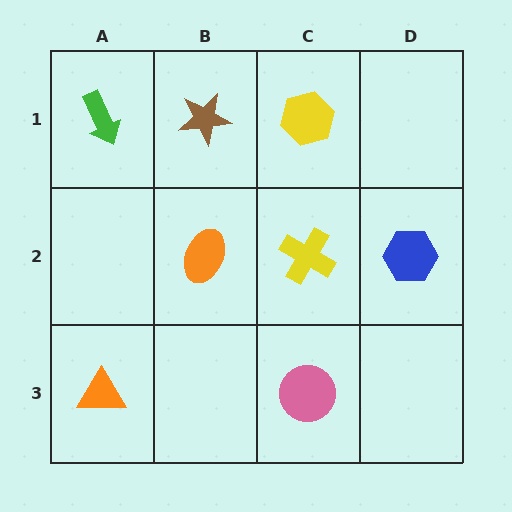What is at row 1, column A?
A green arrow.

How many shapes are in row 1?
3 shapes.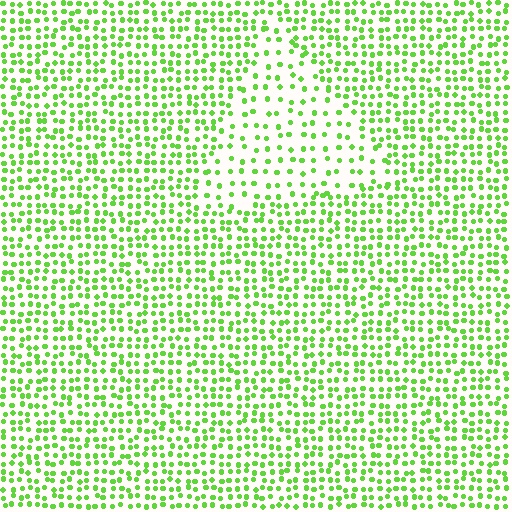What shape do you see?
I see a triangle.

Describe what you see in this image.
The image contains small lime elements arranged at two different densities. A triangle-shaped region is visible where the elements are less densely packed than the surrounding area.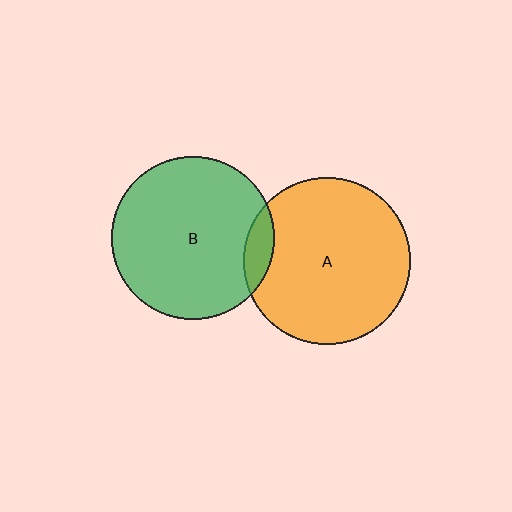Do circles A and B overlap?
Yes.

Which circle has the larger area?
Circle A (orange).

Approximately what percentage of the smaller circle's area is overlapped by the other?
Approximately 10%.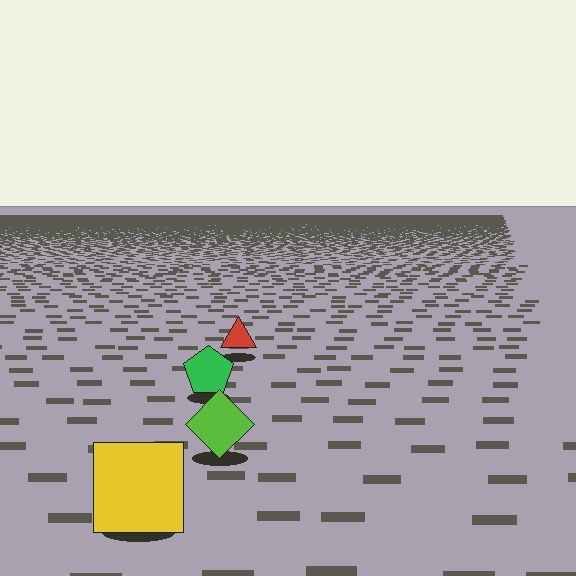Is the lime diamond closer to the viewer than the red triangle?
Yes. The lime diamond is closer — you can tell from the texture gradient: the ground texture is coarser near it.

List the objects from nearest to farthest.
From nearest to farthest: the yellow square, the lime diamond, the green pentagon, the red triangle.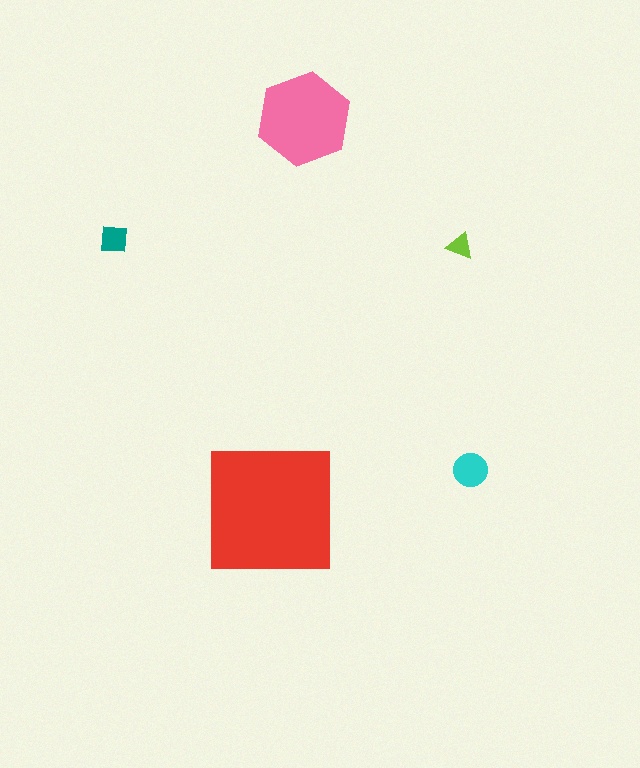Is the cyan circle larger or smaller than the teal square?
Larger.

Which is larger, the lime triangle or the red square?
The red square.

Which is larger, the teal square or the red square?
The red square.